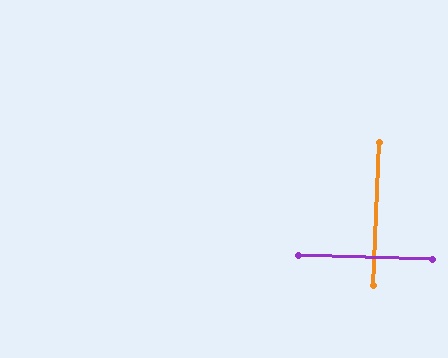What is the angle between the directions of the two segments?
Approximately 89 degrees.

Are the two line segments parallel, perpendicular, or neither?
Perpendicular — they meet at approximately 89°.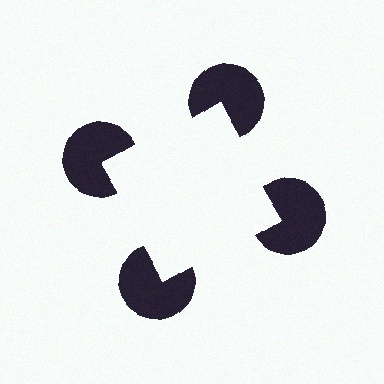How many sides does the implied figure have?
4 sides.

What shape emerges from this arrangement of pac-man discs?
An illusory square — its edges are inferred from the aligned wedge cuts in the pac-man discs, not physically drawn.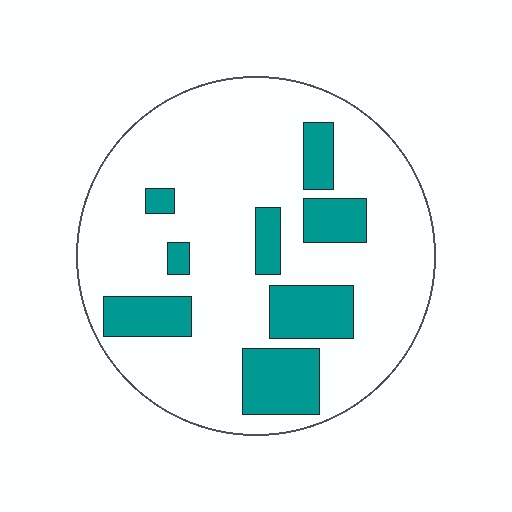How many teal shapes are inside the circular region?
8.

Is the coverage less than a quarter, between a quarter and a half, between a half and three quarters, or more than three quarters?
Less than a quarter.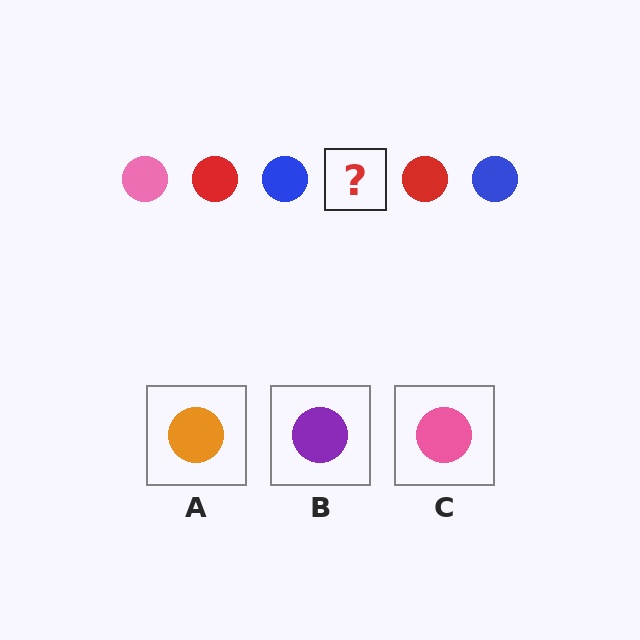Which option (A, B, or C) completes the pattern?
C.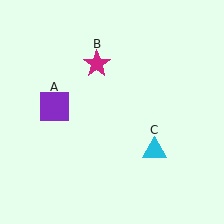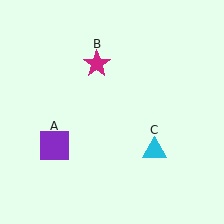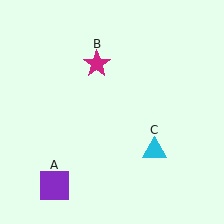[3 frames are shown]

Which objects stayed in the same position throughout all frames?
Magenta star (object B) and cyan triangle (object C) remained stationary.